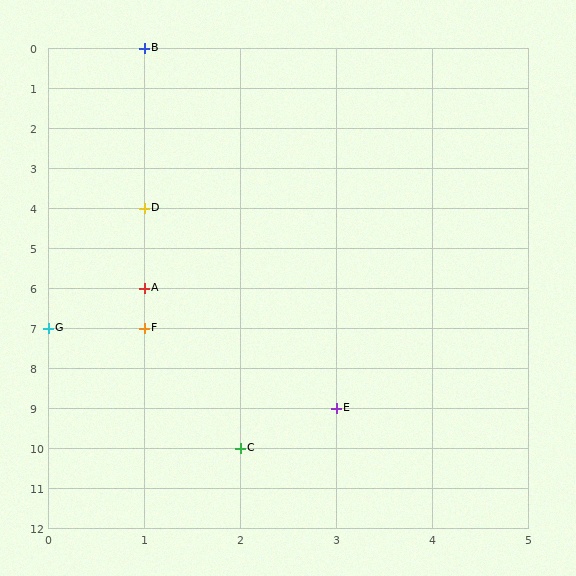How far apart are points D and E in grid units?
Points D and E are 2 columns and 5 rows apart (about 5.4 grid units diagonally).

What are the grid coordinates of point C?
Point C is at grid coordinates (2, 10).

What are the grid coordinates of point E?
Point E is at grid coordinates (3, 9).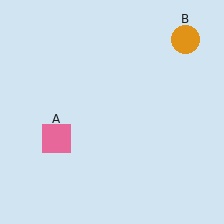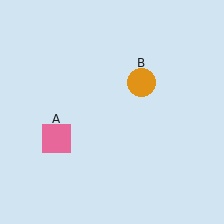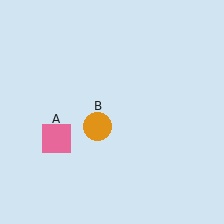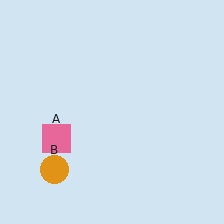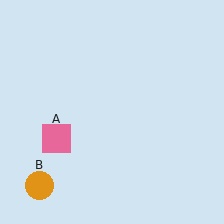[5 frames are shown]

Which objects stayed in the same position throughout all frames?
Pink square (object A) remained stationary.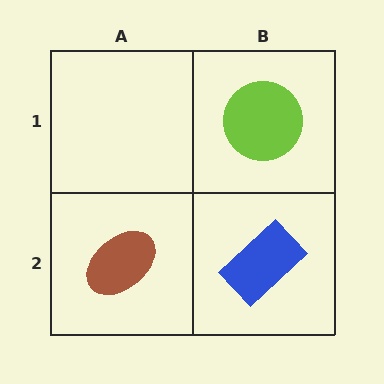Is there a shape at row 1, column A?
No, that cell is empty.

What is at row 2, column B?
A blue rectangle.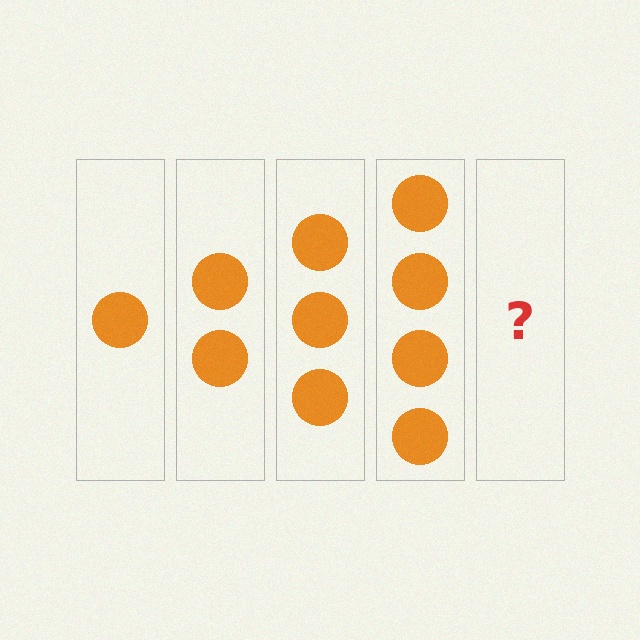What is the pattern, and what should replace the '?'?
The pattern is that each step adds one more circle. The '?' should be 5 circles.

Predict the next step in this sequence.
The next step is 5 circles.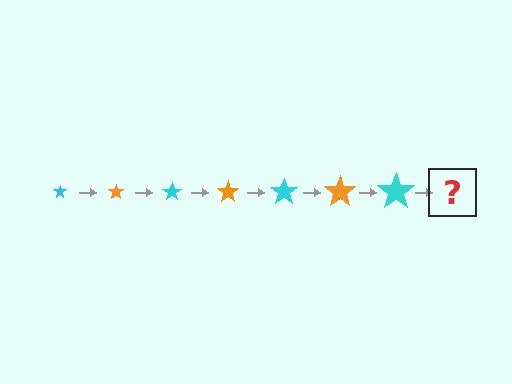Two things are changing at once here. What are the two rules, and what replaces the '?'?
The two rules are that the star grows larger each step and the color cycles through cyan and orange. The '?' should be an orange star, larger than the previous one.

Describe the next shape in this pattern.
It should be an orange star, larger than the previous one.